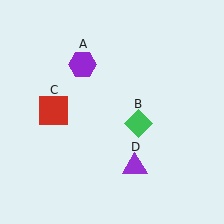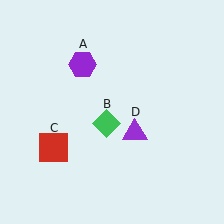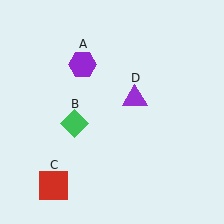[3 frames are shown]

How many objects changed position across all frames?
3 objects changed position: green diamond (object B), red square (object C), purple triangle (object D).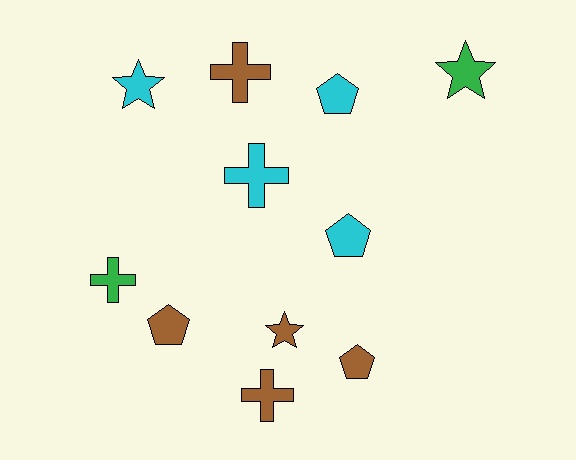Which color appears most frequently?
Brown, with 5 objects.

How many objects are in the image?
There are 11 objects.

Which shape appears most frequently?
Cross, with 4 objects.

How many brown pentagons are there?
There are 2 brown pentagons.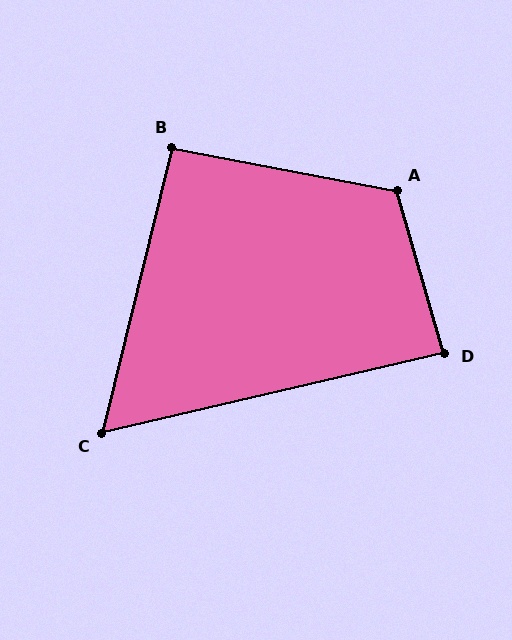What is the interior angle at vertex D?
Approximately 87 degrees (approximately right).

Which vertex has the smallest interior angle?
C, at approximately 63 degrees.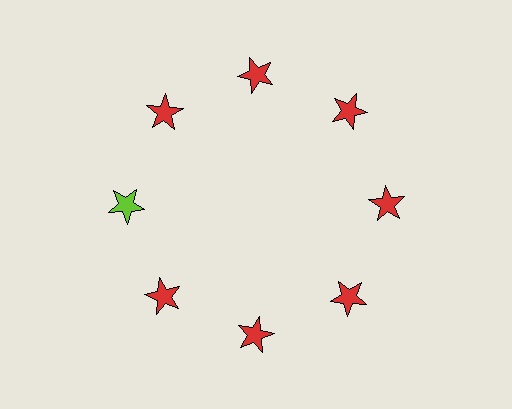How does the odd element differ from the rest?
It has a different color: lime instead of red.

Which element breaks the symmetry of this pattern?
The lime star at roughly the 9 o'clock position breaks the symmetry. All other shapes are red stars.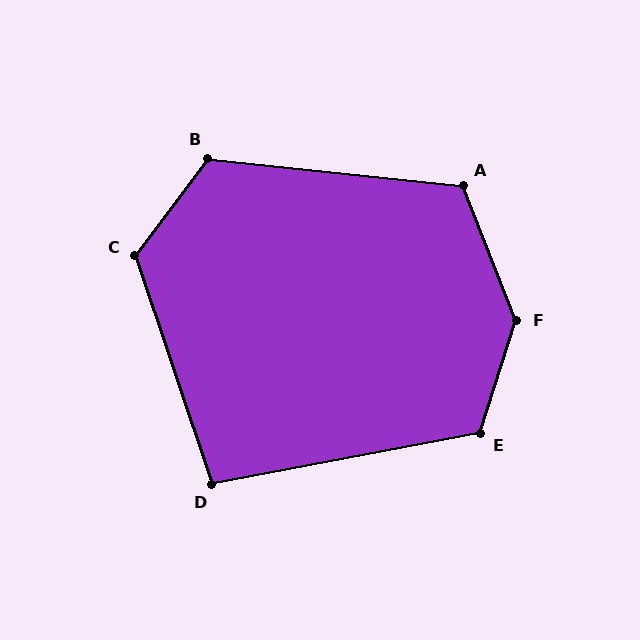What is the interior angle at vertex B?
Approximately 121 degrees (obtuse).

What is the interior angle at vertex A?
Approximately 118 degrees (obtuse).